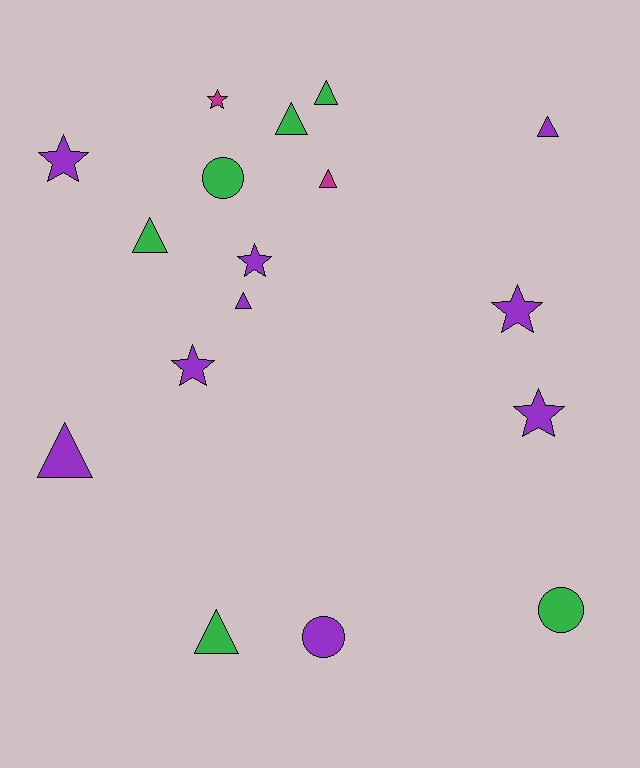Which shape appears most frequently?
Triangle, with 8 objects.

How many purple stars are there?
There are 5 purple stars.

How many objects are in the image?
There are 17 objects.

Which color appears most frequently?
Purple, with 9 objects.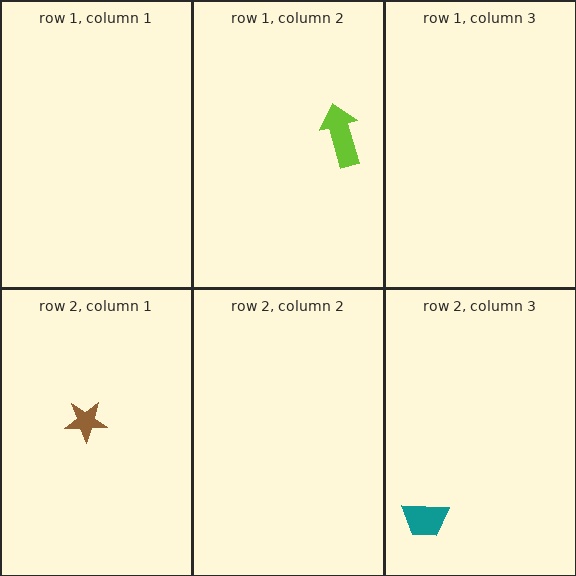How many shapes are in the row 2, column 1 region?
1.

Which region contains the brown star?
The row 2, column 1 region.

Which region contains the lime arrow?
The row 1, column 2 region.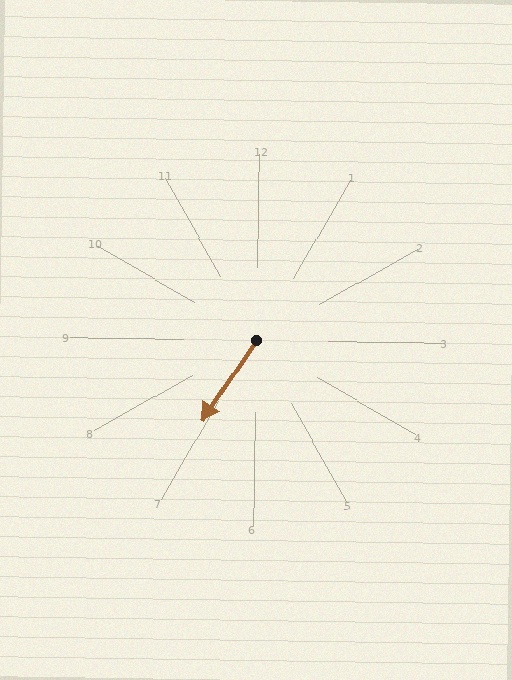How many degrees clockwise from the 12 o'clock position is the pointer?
Approximately 213 degrees.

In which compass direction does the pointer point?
Southwest.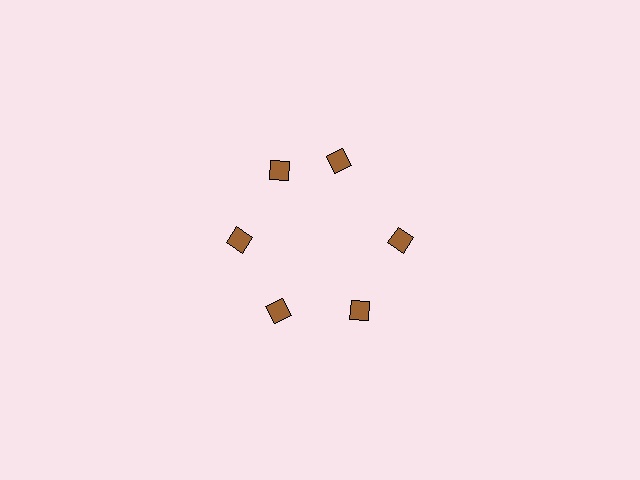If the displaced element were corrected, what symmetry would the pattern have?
It would have 6-fold rotational symmetry — the pattern would map onto itself every 60 degrees.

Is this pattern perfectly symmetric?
No. The 6 brown diamonds are arranged in a ring, but one element near the 1 o'clock position is rotated out of alignment along the ring, breaking the 6-fold rotational symmetry.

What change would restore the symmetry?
The symmetry would be restored by rotating it back into even spacing with its neighbors so that all 6 diamonds sit at equal angles and equal distance from the center.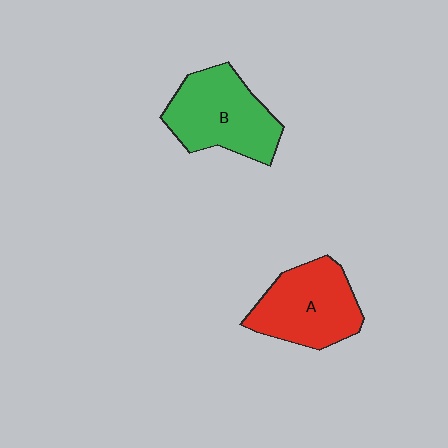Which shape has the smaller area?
Shape A (red).